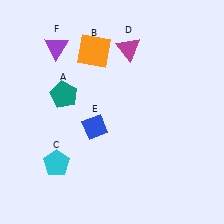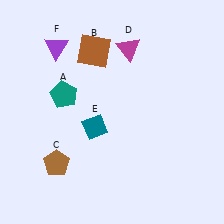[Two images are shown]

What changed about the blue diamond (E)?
In Image 1, E is blue. In Image 2, it changed to teal.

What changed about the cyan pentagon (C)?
In Image 1, C is cyan. In Image 2, it changed to brown.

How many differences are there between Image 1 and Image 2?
There are 3 differences between the two images.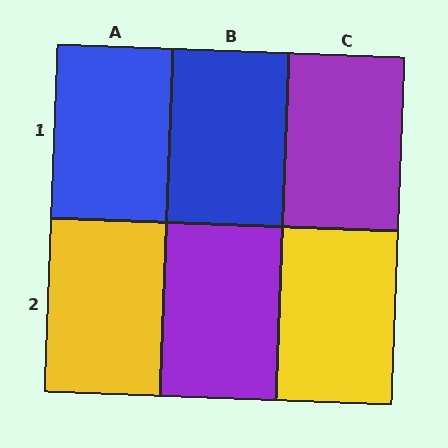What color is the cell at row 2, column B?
Purple.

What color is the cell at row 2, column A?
Yellow.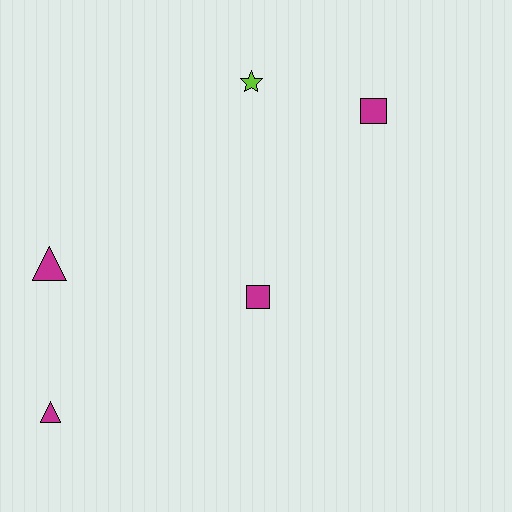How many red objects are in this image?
There are no red objects.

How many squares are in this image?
There are 2 squares.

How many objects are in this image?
There are 5 objects.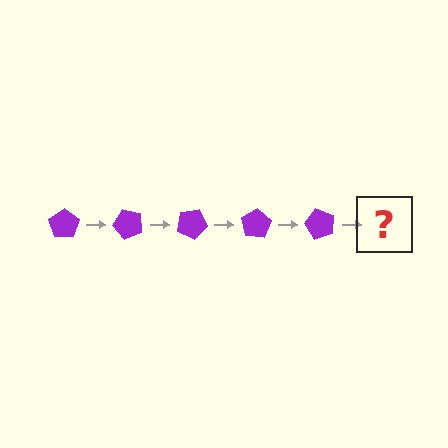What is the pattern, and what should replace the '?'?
The pattern is that the pentagon rotates 50 degrees each step. The '?' should be a purple pentagon rotated 250 degrees.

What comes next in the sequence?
The next element should be a purple pentagon rotated 250 degrees.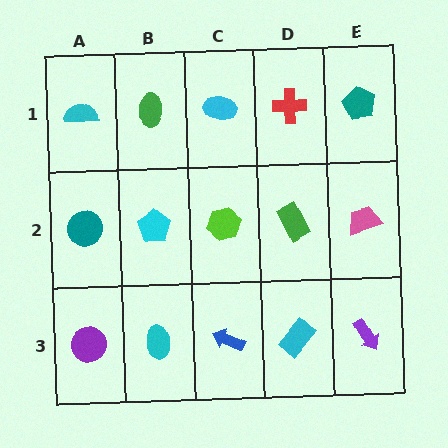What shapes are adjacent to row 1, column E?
A pink trapezoid (row 2, column E), a red cross (row 1, column D).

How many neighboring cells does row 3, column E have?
2.